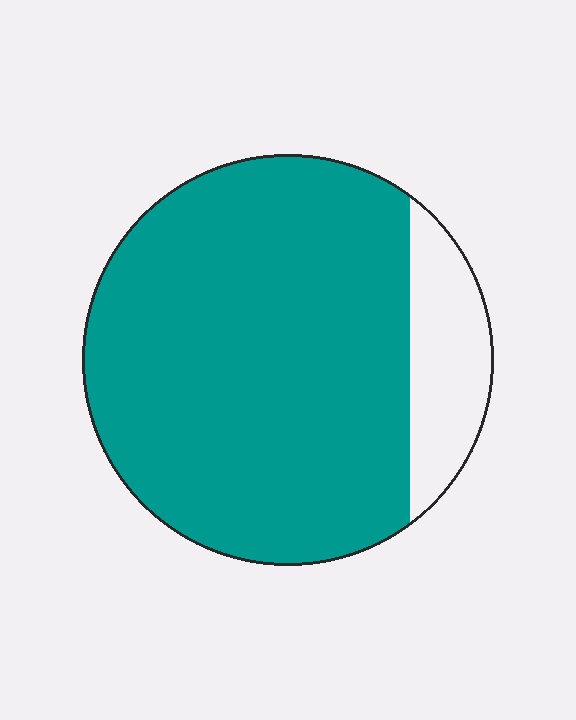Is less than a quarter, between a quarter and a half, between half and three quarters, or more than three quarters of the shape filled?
More than three quarters.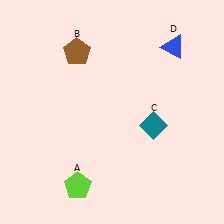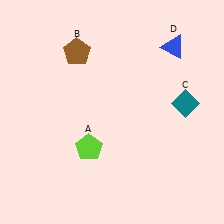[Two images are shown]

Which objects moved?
The objects that moved are: the lime pentagon (A), the teal diamond (C).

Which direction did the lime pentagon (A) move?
The lime pentagon (A) moved up.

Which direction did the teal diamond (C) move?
The teal diamond (C) moved right.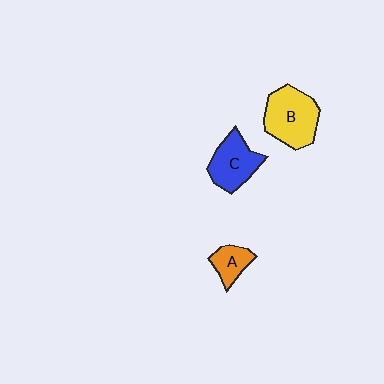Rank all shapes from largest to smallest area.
From largest to smallest: B (yellow), C (blue), A (orange).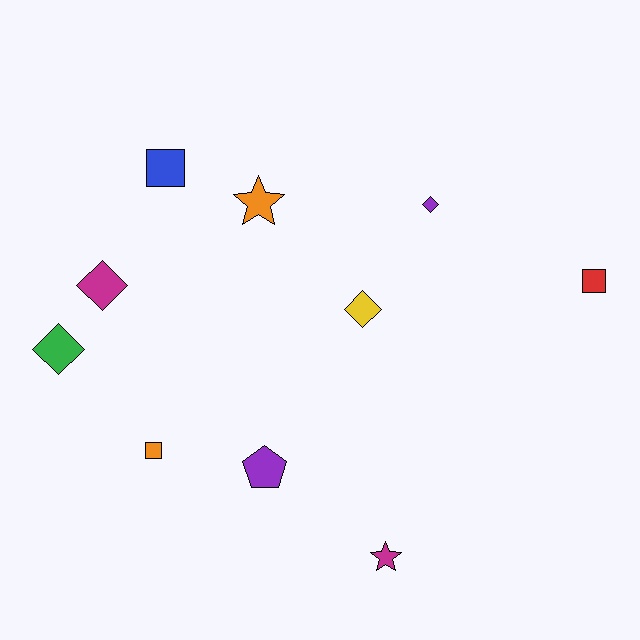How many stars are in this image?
There are 2 stars.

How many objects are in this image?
There are 10 objects.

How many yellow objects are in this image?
There is 1 yellow object.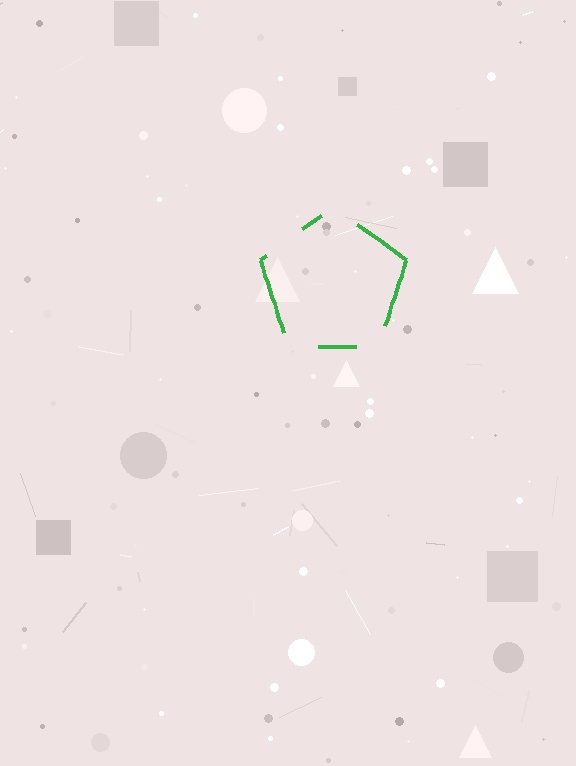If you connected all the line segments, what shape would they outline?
They would outline a pentagon.